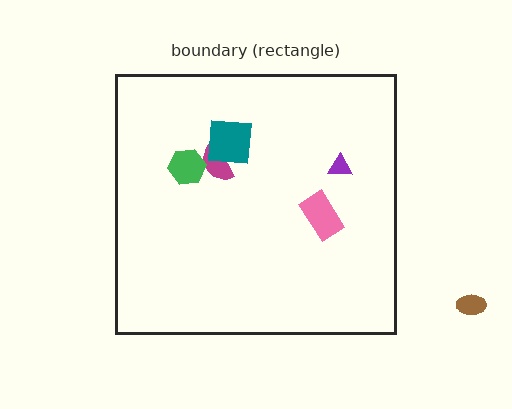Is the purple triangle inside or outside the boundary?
Inside.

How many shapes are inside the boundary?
5 inside, 1 outside.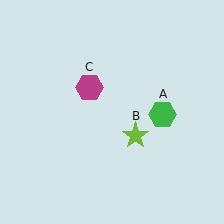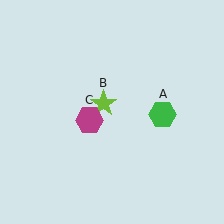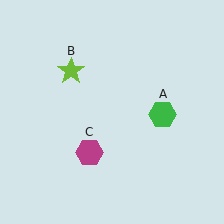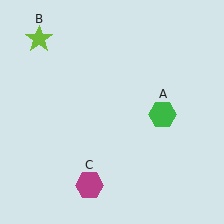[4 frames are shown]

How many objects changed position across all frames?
2 objects changed position: lime star (object B), magenta hexagon (object C).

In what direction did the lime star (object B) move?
The lime star (object B) moved up and to the left.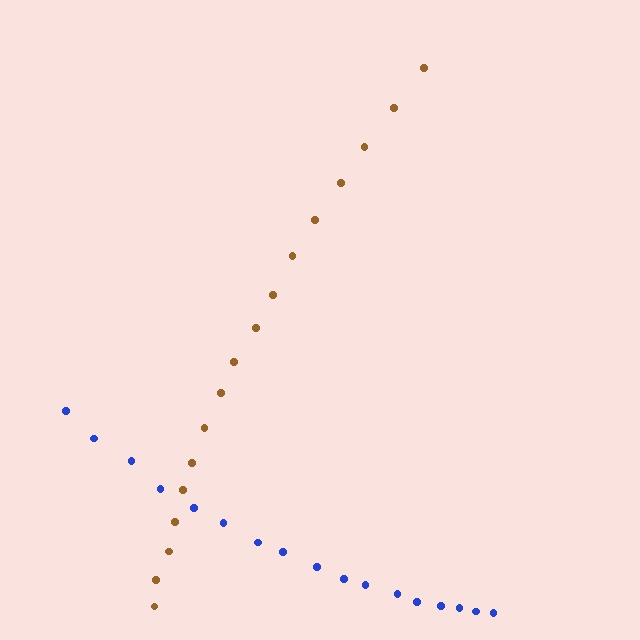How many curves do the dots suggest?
There are 2 distinct paths.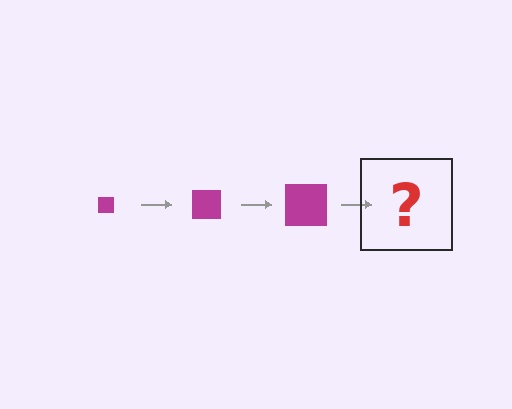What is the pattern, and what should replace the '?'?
The pattern is that the square gets progressively larger each step. The '?' should be a magenta square, larger than the previous one.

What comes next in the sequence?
The next element should be a magenta square, larger than the previous one.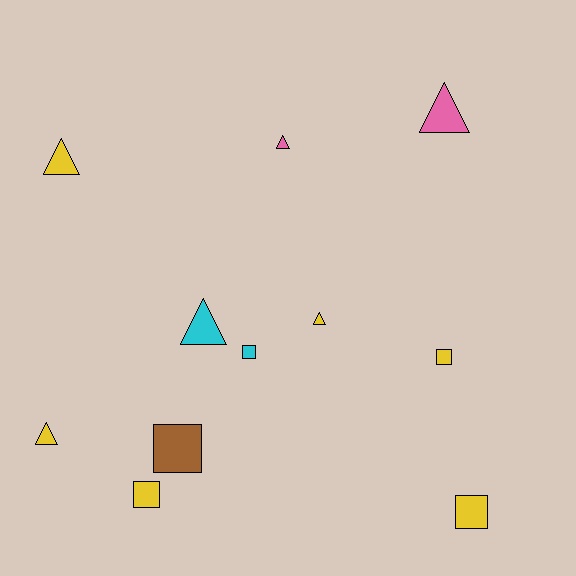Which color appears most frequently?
Yellow, with 6 objects.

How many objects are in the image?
There are 11 objects.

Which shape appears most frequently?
Triangle, with 6 objects.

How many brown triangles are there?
There are no brown triangles.